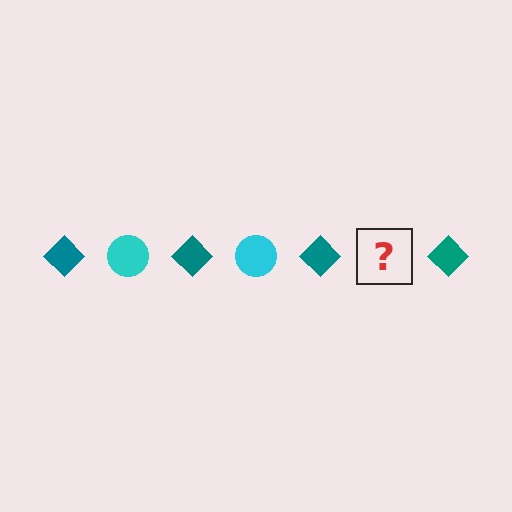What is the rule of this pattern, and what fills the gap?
The rule is that the pattern alternates between teal diamond and cyan circle. The gap should be filled with a cyan circle.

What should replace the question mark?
The question mark should be replaced with a cyan circle.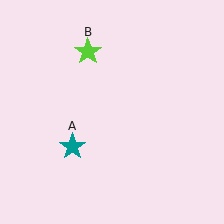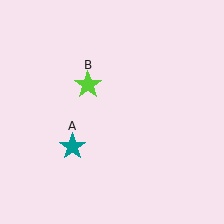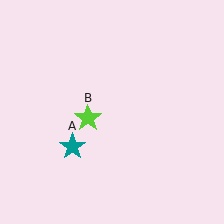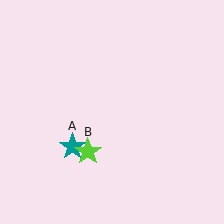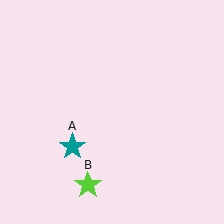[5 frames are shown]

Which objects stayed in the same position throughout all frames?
Teal star (object A) remained stationary.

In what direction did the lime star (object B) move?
The lime star (object B) moved down.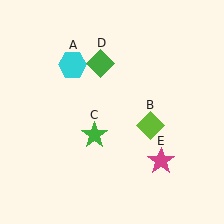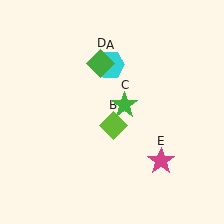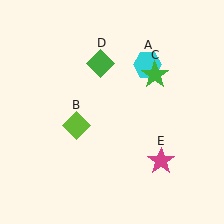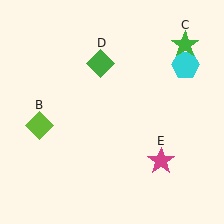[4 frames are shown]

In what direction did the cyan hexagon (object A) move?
The cyan hexagon (object A) moved right.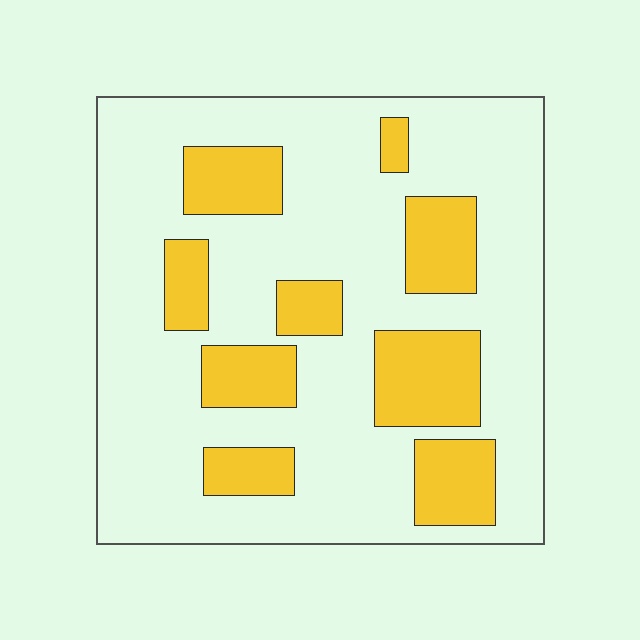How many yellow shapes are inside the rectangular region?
9.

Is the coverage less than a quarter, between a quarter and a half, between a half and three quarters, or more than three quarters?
Between a quarter and a half.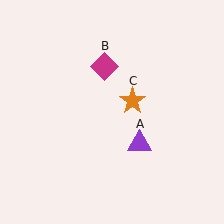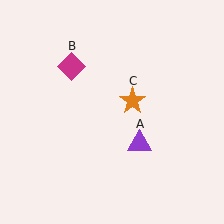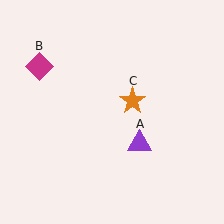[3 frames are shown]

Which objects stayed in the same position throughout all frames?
Purple triangle (object A) and orange star (object C) remained stationary.